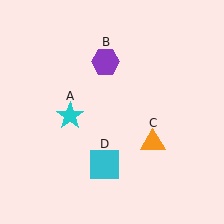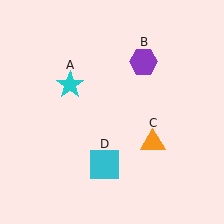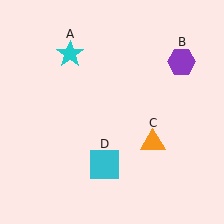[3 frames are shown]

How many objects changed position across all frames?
2 objects changed position: cyan star (object A), purple hexagon (object B).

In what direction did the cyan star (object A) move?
The cyan star (object A) moved up.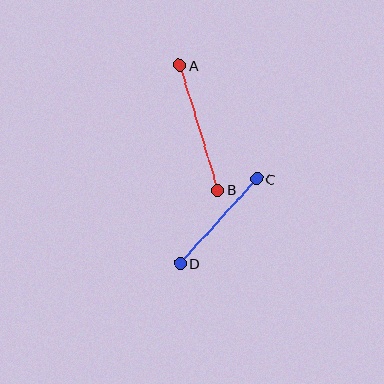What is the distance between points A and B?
The distance is approximately 130 pixels.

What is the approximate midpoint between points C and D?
The midpoint is at approximately (218, 221) pixels.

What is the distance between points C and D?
The distance is approximately 114 pixels.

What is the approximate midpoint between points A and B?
The midpoint is at approximately (199, 128) pixels.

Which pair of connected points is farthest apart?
Points A and B are farthest apart.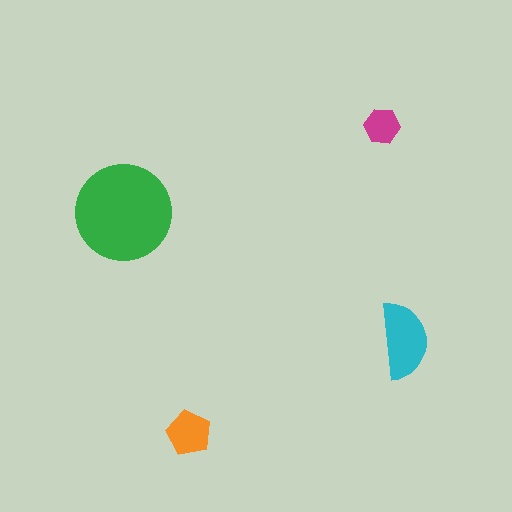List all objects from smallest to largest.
The magenta hexagon, the orange pentagon, the cyan semicircle, the green circle.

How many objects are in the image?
There are 4 objects in the image.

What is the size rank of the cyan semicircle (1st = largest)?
2nd.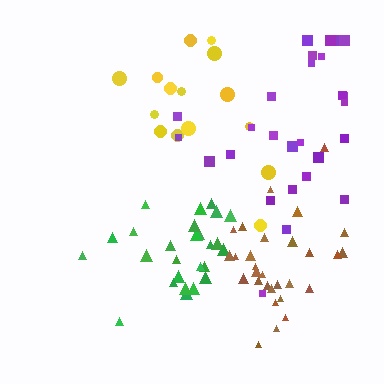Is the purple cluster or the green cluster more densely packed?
Green.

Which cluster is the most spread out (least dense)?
Yellow.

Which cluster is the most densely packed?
Green.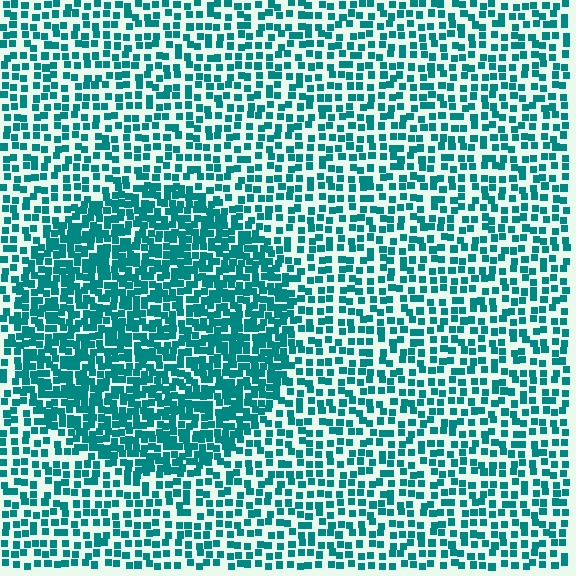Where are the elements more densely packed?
The elements are more densely packed inside the circle boundary.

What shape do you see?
I see a circle.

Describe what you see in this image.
The image contains small teal elements arranged at two different densities. A circle-shaped region is visible where the elements are more densely packed than the surrounding area.